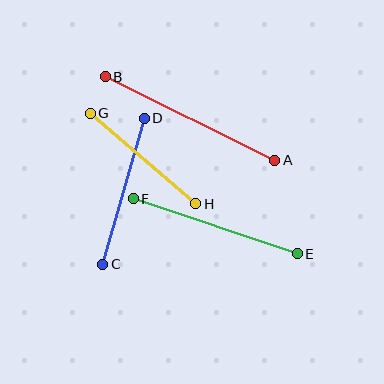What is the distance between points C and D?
The distance is approximately 152 pixels.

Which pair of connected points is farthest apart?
Points A and B are farthest apart.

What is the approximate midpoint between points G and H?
The midpoint is at approximately (143, 158) pixels.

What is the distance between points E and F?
The distance is approximately 173 pixels.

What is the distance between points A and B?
The distance is approximately 189 pixels.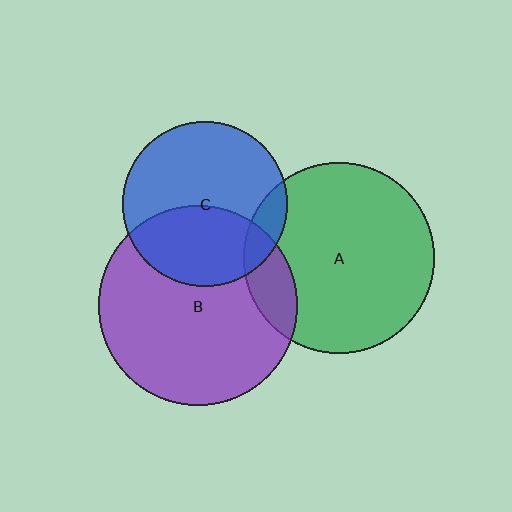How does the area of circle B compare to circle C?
Approximately 1.5 times.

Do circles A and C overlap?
Yes.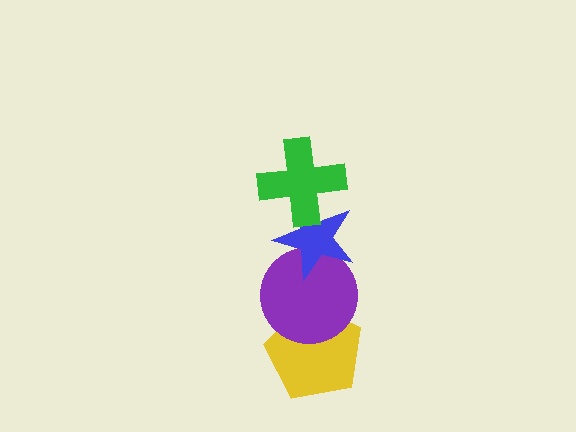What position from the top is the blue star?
The blue star is 2nd from the top.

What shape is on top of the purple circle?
The blue star is on top of the purple circle.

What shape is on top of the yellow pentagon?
The purple circle is on top of the yellow pentagon.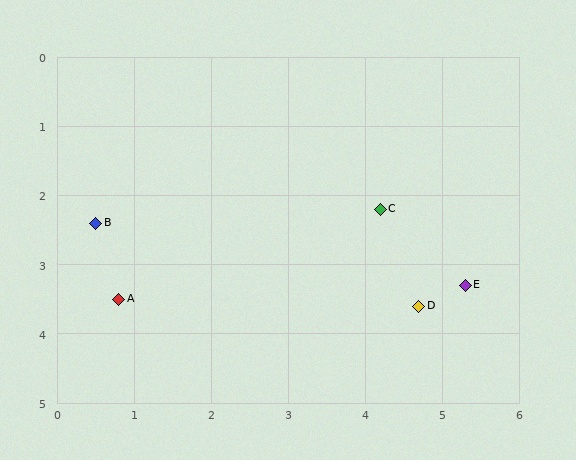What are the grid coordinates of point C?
Point C is at approximately (4.2, 2.2).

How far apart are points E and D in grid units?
Points E and D are about 0.7 grid units apart.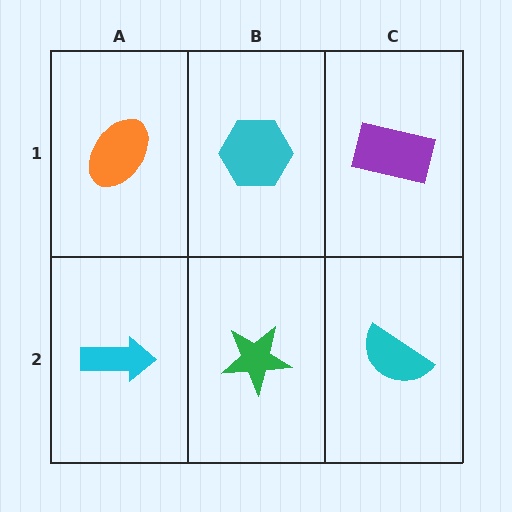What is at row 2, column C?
A cyan semicircle.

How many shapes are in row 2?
3 shapes.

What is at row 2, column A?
A cyan arrow.